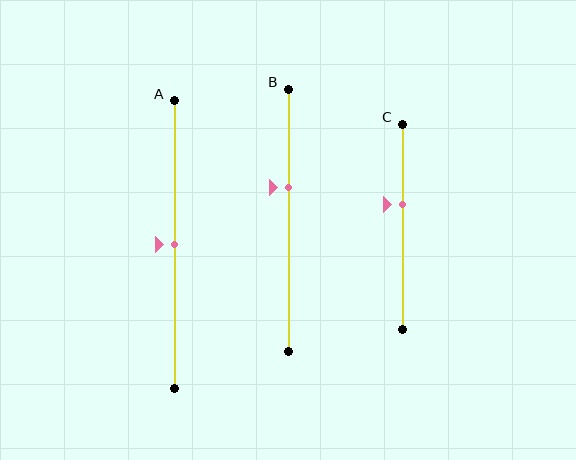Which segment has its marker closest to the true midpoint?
Segment A has its marker closest to the true midpoint.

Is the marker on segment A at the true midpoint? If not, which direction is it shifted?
Yes, the marker on segment A is at the true midpoint.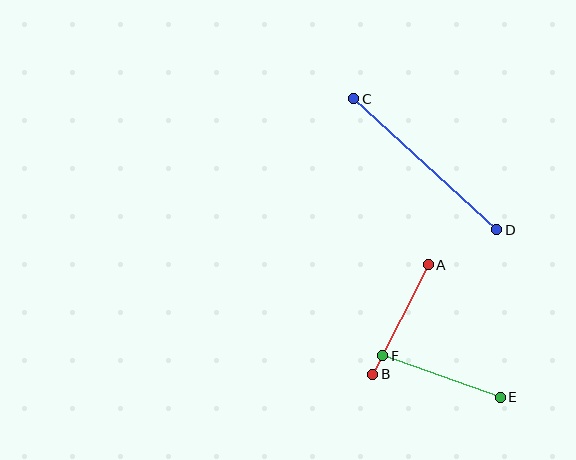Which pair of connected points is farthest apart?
Points C and D are farthest apart.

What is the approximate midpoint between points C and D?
The midpoint is at approximately (425, 164) pixels.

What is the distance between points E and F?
The distance is approximately 124 pixels.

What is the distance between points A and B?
The distance is approximately 122 pixels.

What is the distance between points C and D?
The distance is approximately 194 pixels.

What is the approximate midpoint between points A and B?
The midpoint is at approximately (400, 319) pixels.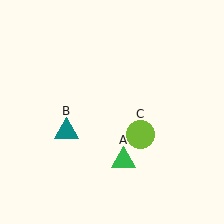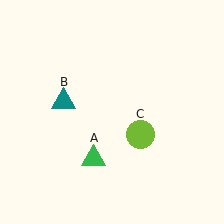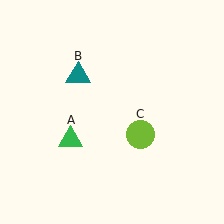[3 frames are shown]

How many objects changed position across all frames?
2 objects changed position: green triangle (object A), teal triangle (object B).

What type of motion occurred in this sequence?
The green triangle (object A), teal triangle (object B) rotated clockwise around the center of the scene.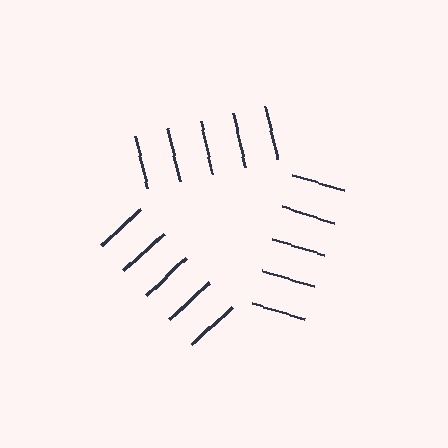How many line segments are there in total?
15 — 5 along each of the 3 edges.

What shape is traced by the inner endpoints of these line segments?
An illusory triangle — the line segments terminate on its edges but no continuous stroke is drawn.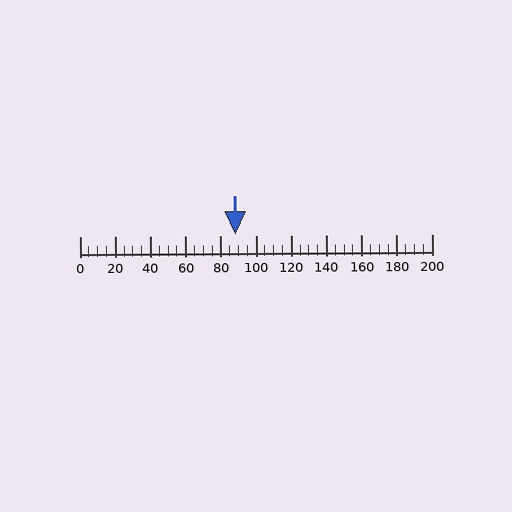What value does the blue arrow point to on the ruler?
The blue arrow points to approximately 88.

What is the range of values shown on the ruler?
The ruler shows values from 0 to 200.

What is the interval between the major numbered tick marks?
The major tick marks are spaced 20 units apart.